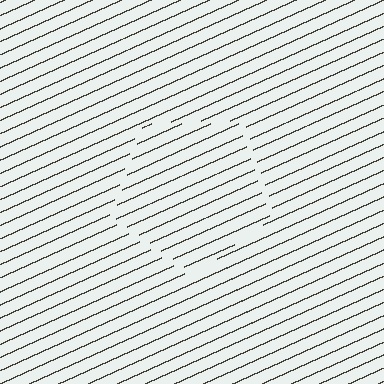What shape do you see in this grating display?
An illusory pentagon. The interior of the shape contains the same grating, shifted by half a period — the contour is defined by the phase discontinuity where line-ends from the inner and outer gratings abut.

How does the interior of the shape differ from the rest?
The interior of the shape contains the same grating, shifted by half a period — the contour is defined by the phase discontinuity where line-ends from the inner and outer gratings abut.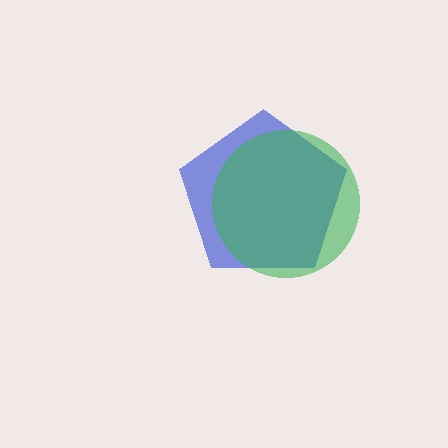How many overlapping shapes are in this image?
There are 2 overlapping shapes in the image.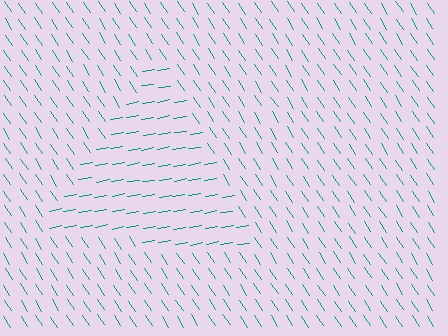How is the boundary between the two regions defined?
The boundary is defined purely by a change in line orientation (approximately 67 degrees difference). All lines are the same color and thickness.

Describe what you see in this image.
The image is filled with small teal line segments. A triangle region in the image has lines oriented differently from the surrounding lines, creating a visible texture boundary.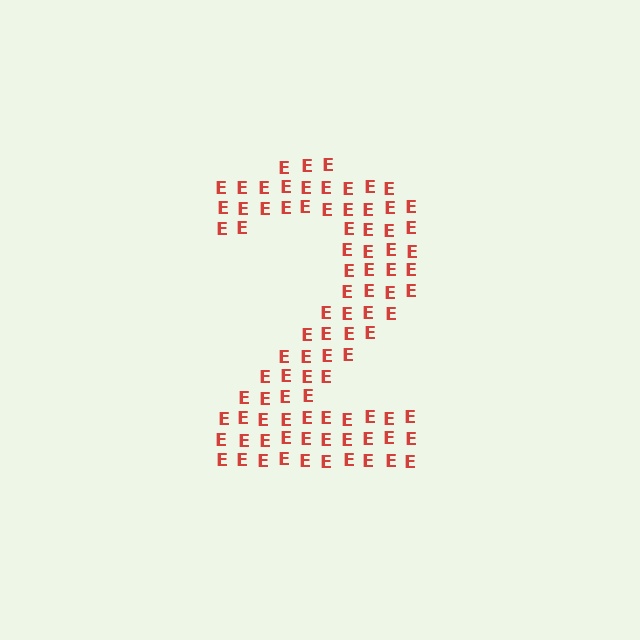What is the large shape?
The large shape is the digit 2.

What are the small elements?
The small elements are letter E's.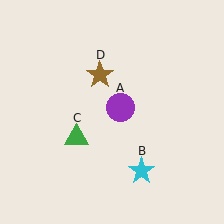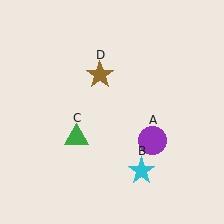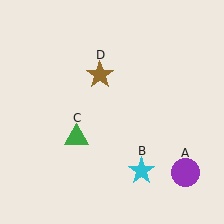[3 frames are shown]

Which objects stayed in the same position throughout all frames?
Cyan star (object B) and green triangle (object C) and brown star (object D) remained stationary.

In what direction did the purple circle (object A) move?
The purple circle (object A) moved down and to the right.